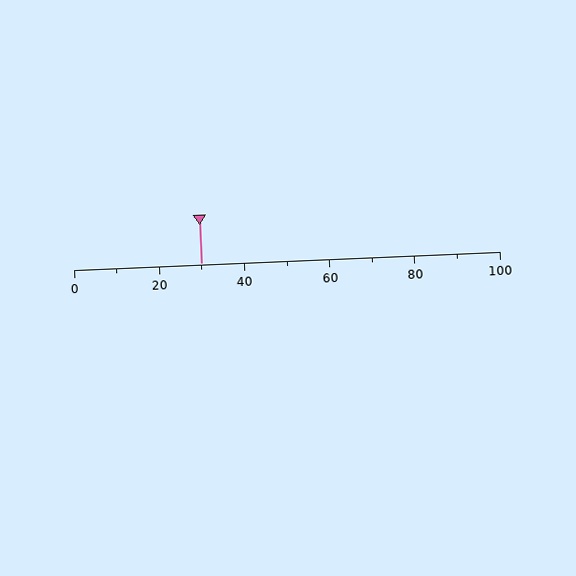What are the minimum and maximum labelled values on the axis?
The axis runs from 0 to 100.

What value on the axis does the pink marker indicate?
The marker indicates approximately 30.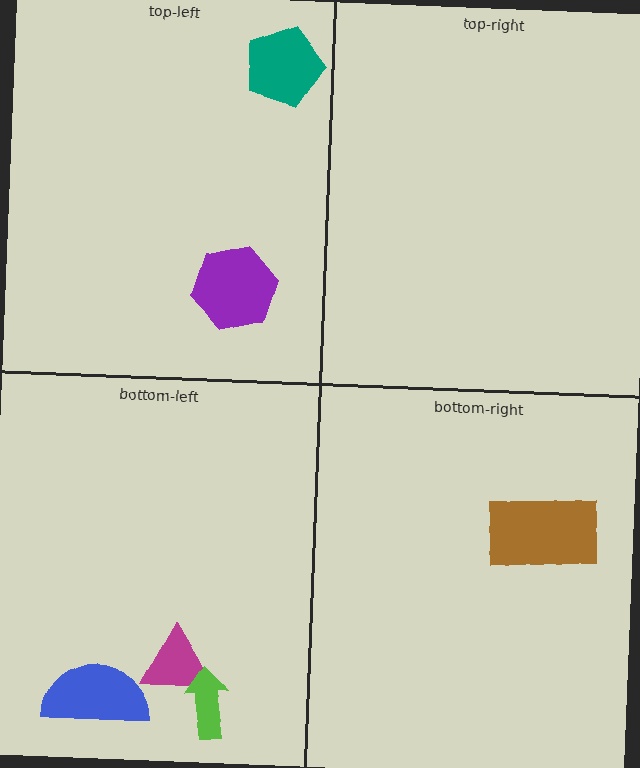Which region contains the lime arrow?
The bottom-left region.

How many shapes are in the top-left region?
2.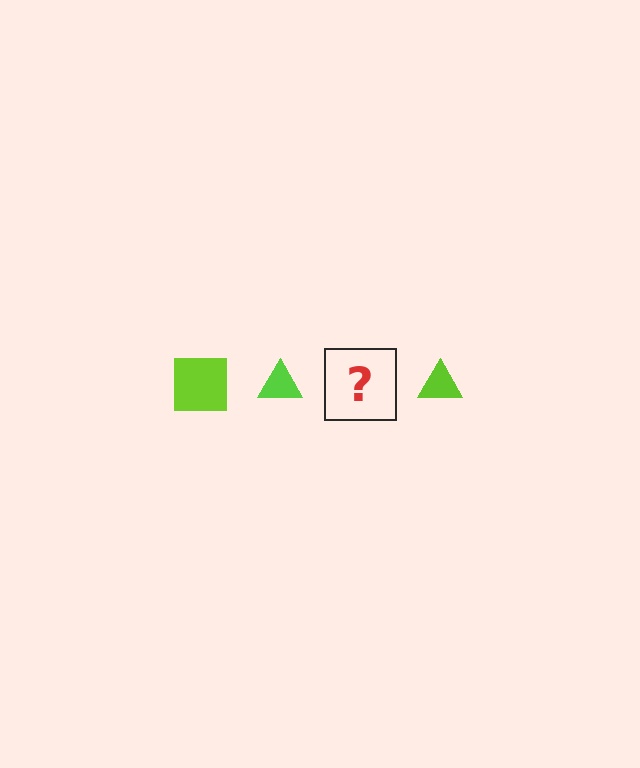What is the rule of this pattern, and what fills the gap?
The rule is that the pattern cycles through square, triangle shapes in lime. The gap should be filled with a lime square.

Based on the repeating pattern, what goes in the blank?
The blank should be a lime square.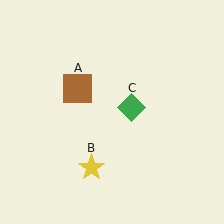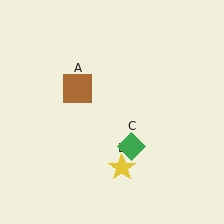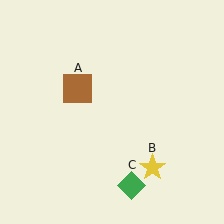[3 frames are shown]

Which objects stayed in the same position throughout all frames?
Brown square (object A) remained stationary.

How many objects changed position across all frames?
2 objects changed position: yellow star (object B), green diamond (object C).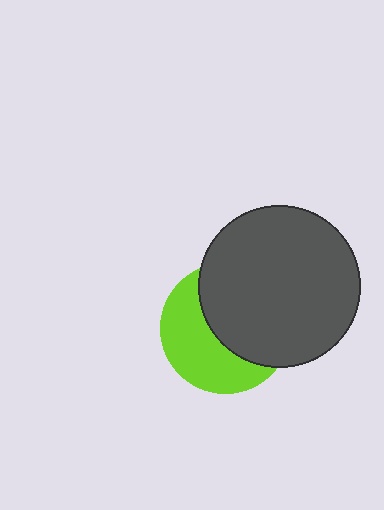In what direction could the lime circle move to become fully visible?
The lime circle could move toward the lower-left. That would shift it out from behind the dark gray circle entirely.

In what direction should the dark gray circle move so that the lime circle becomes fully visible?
The dark gray circle should move toward the upper-right. That is the shortest direction to clear the overlap and leave the lime circle fully visible.